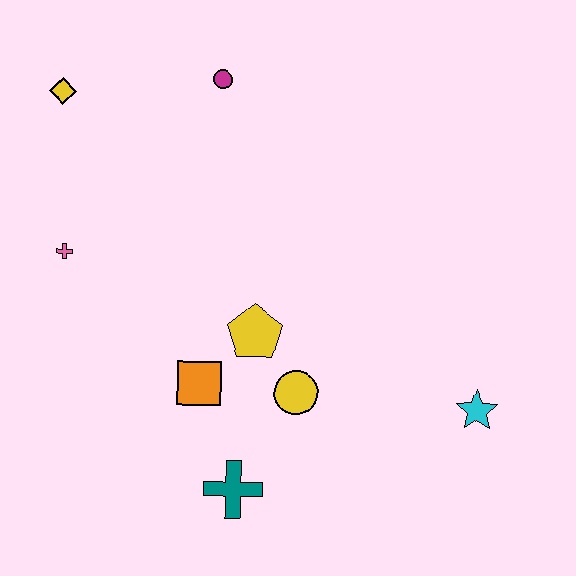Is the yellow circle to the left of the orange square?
No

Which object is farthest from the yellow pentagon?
The yellow diamond is farthest from the yellow pentagon.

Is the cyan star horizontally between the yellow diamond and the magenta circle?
No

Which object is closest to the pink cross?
The yellow diamond is closest to the pink cross.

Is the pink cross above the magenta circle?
No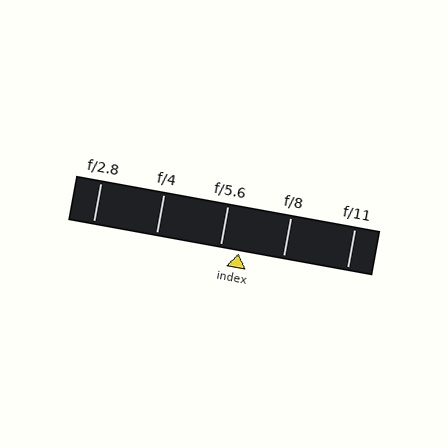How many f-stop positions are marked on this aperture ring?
There are 5 f-stop positions marked.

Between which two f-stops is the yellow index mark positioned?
The index mark is between f/5.6 and f/8.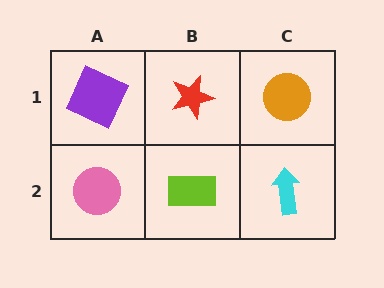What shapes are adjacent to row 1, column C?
A cyan arrow (row 2, column C), a red star (row 1, column B).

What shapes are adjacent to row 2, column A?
A purple square (row 1, column A), a lime rectangle (row 2, column B).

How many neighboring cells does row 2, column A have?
2.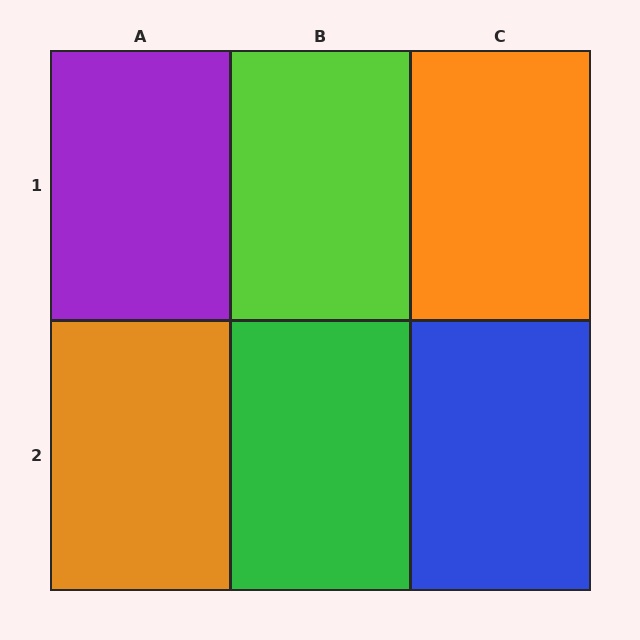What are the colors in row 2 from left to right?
Orange, green, blue.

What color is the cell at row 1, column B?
Lime.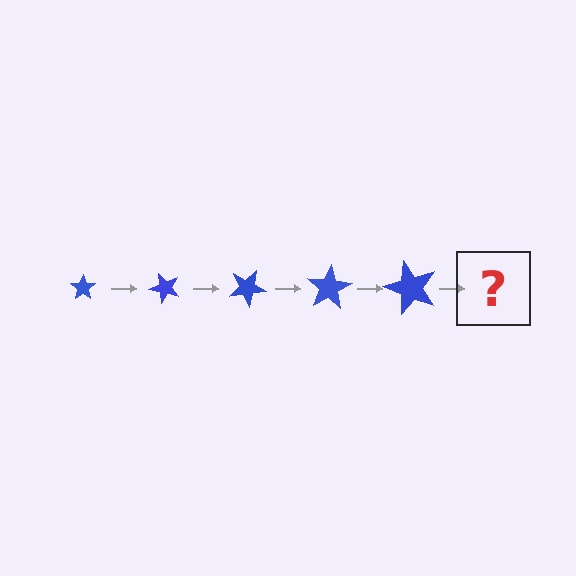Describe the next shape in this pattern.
It should be a star, larger than the previous one and rotated 250 degrees from the start.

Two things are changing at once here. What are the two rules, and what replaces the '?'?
The two rules are that the star grows larger each step and it rotates 50 degrees each step. The '?' should be a star, larger than the previous one and rotated 250 degrees from the start.